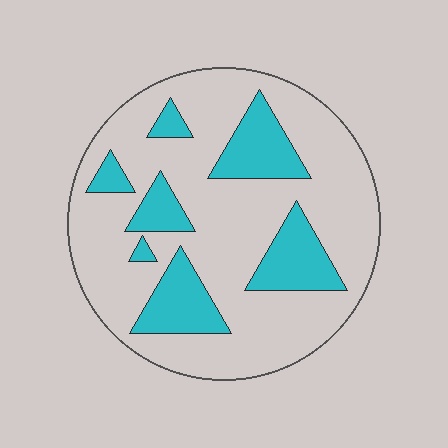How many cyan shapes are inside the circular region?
7.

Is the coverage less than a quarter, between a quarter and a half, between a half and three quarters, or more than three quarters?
Less than a quarter.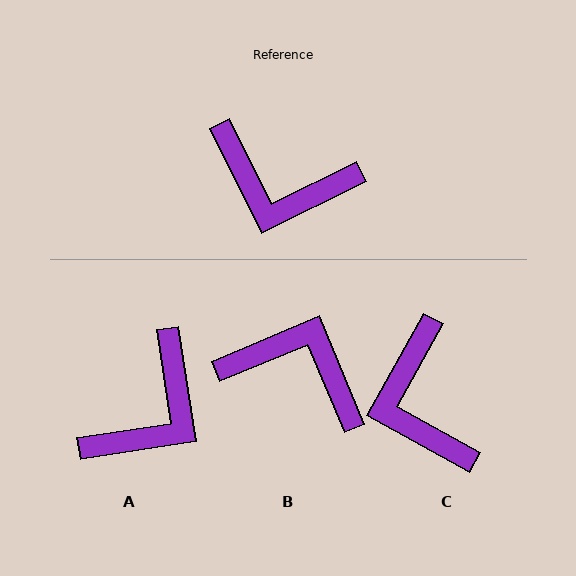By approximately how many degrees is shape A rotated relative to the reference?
Approximately 72 degrees counter-clockwise.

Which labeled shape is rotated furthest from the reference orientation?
B, about 177 degrees away.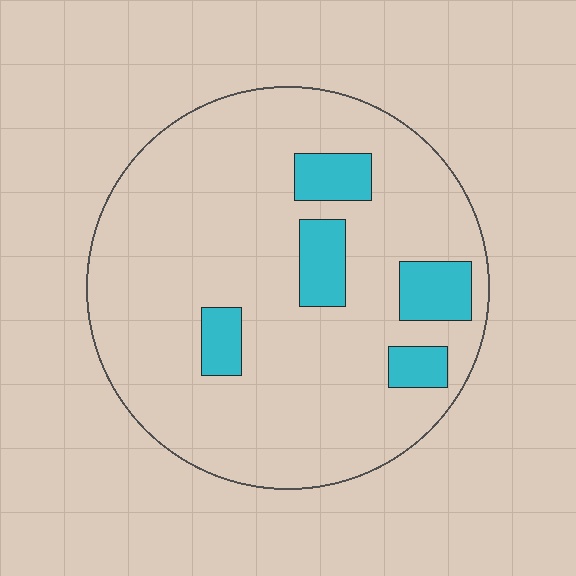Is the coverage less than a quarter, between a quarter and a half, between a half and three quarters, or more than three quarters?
Less than a quarter.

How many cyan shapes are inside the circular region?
5.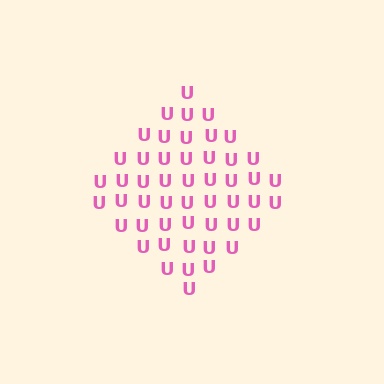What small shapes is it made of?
It is made of small letter U's.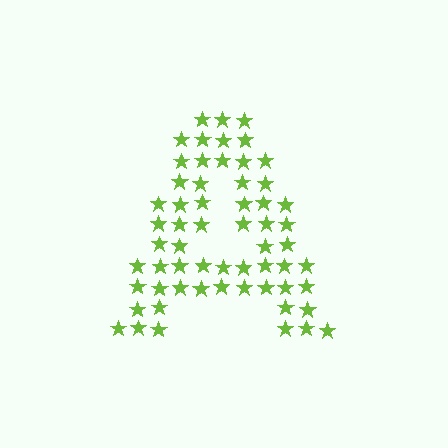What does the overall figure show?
The overall figure shows the letter A.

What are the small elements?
The small elements are stars.